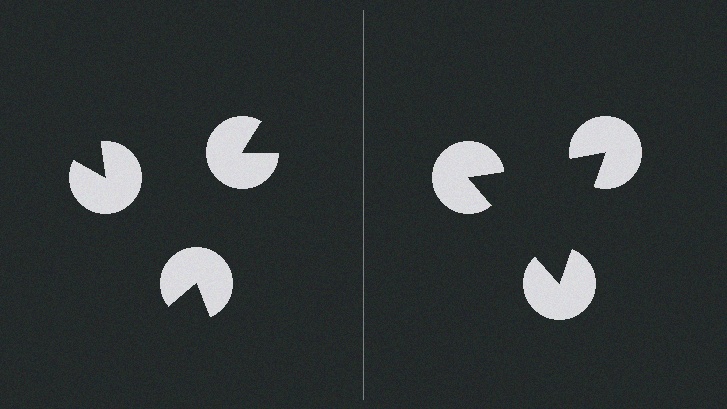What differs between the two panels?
The pac-man discs are positioned identically on both sides; only the wedge orientations differ. On the right they align to a triangle; on the left they are misaligned.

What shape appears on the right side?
An illusory triangle.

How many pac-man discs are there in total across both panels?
6 — 3 on each side.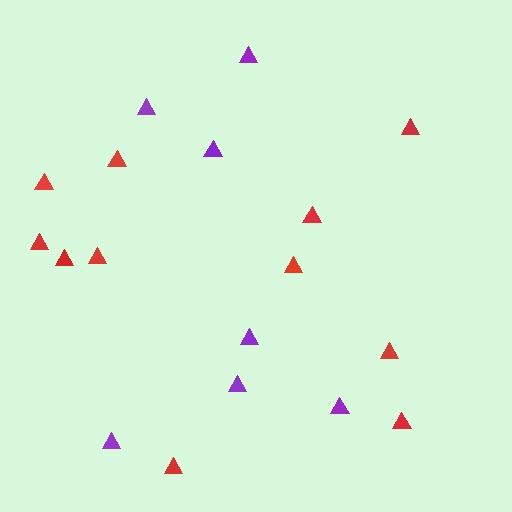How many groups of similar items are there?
There are 2 groups: one group of red triangles (11) and one group of purple triangles (7).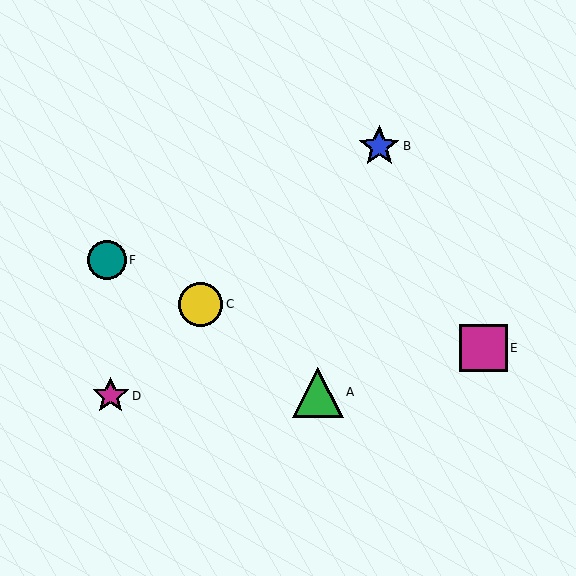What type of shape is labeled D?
Shape D is a magenta star.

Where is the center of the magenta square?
The center of the magenta square is at (483, 348).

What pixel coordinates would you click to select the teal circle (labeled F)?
Click at (107, 260) to select the teal circle F.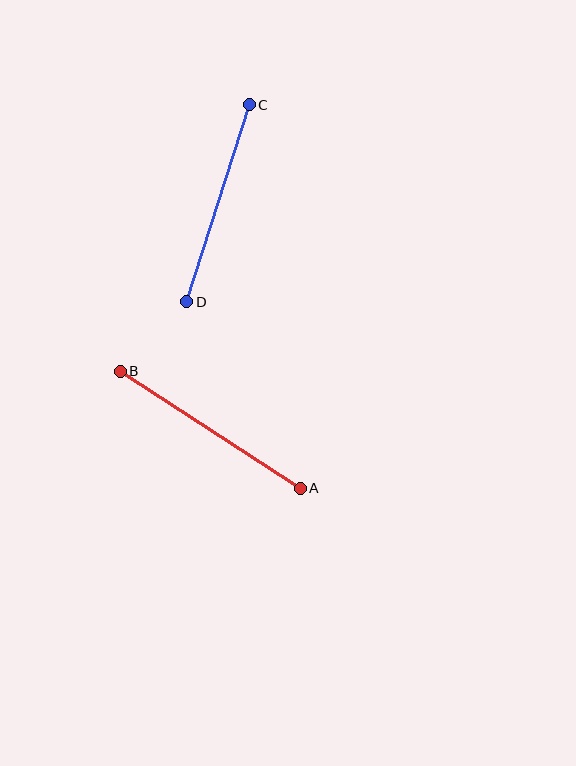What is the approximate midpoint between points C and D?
The midpoint is at approximately (218, 203) pixels.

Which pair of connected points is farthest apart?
Points A and B are farthest apart.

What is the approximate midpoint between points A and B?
The midpoint is at approximately (210, 430) pixels.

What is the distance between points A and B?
The distance is approximately 215 pixels.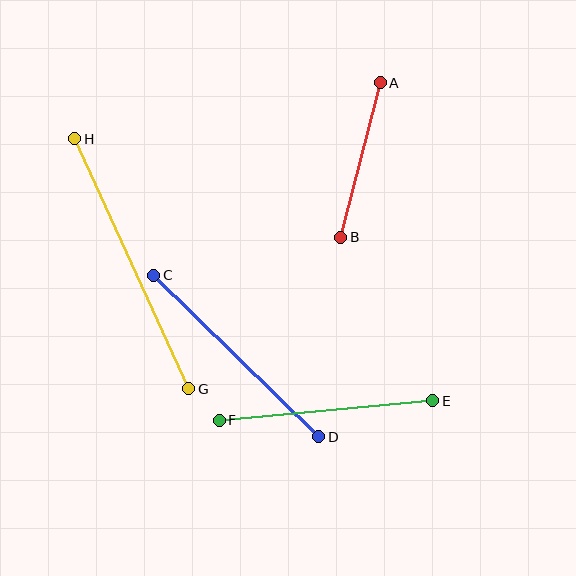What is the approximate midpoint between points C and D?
The midpoint is at approximately (236, 356) pixels.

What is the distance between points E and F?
The distance is approximately 215 pixels.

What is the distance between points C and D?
The distance is approximately 231 pixels.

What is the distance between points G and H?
The distance is approximately 275 pixels.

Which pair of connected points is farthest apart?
Points G and H are farthest apart.